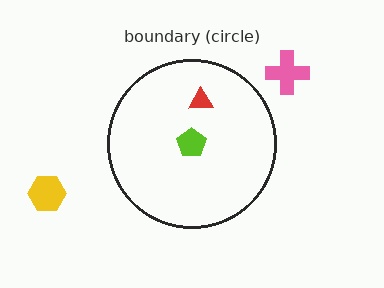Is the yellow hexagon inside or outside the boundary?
Outside.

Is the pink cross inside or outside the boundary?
Outside.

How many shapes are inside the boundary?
2 inside, 2 outside.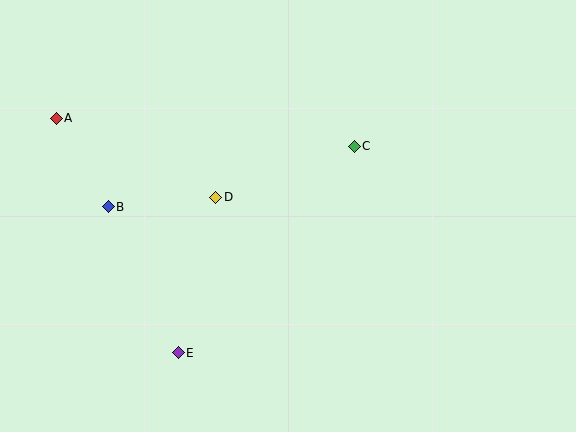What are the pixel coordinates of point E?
Point E is at (178, 353).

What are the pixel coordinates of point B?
Point B is at (108, 207).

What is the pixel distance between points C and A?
The distance between C and A is 299 pixels.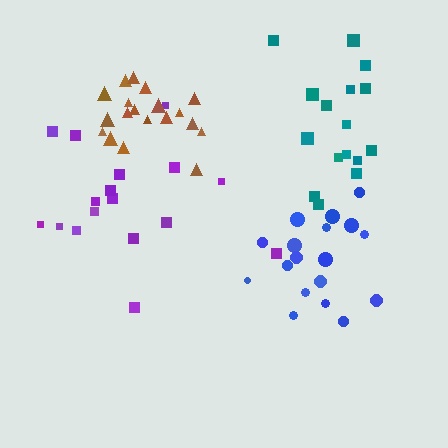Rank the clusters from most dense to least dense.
blue, brown, teal, purple.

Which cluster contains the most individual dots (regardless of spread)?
Brown (19).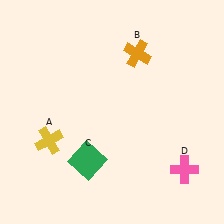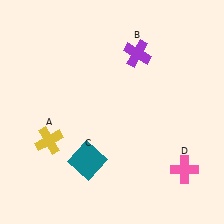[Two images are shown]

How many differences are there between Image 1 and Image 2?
There are 2 differences between the two images.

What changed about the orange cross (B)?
In Image 1, B is orange. In Image 2, it changed to purple.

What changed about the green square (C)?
In Image 1, C is green. In Image 2, it changed to teal.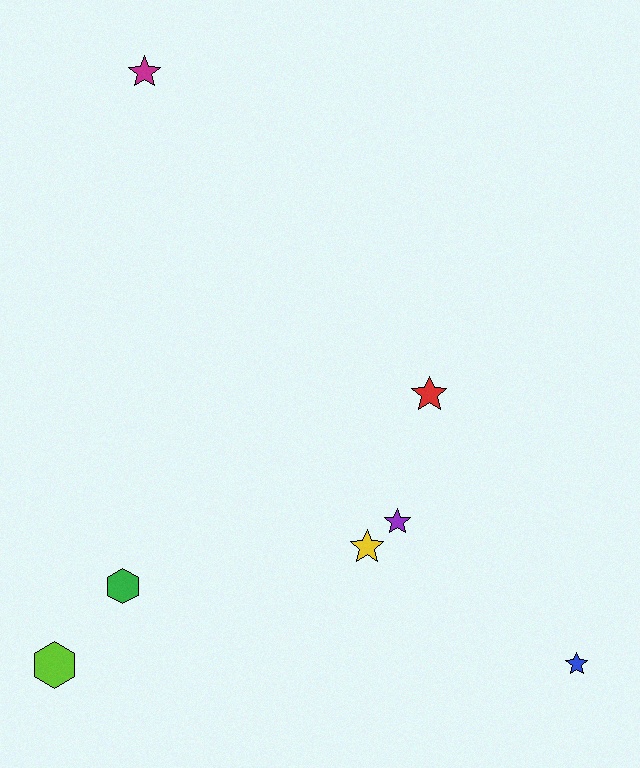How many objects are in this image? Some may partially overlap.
There are 7 objects.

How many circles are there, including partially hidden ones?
There are no circles.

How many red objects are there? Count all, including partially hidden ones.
There is 1 red object.